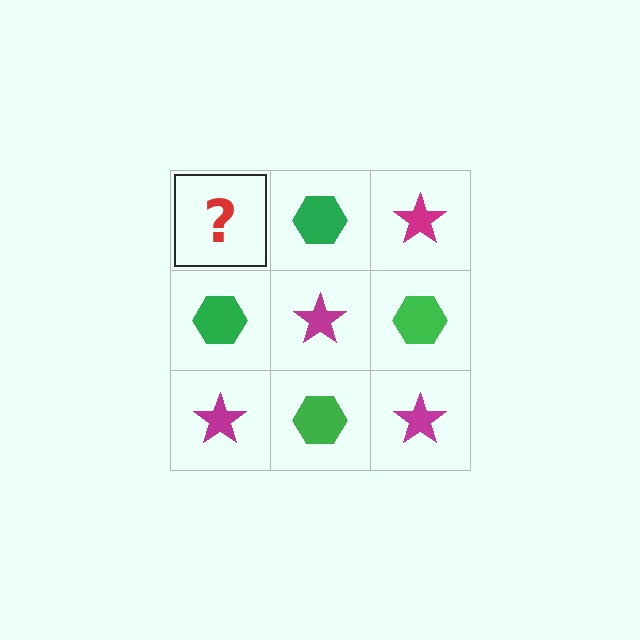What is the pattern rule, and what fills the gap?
The rule is that it alternates magenta star and green hexagon in a checkerboard pattern. The gap should be filled with a magenta star.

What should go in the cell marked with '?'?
The missing cell should contain a magenta star.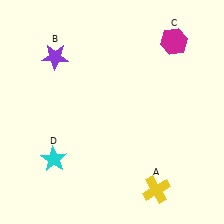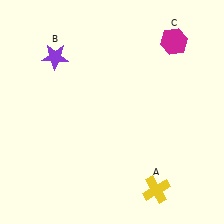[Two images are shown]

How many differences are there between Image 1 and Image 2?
There is 1 difference between the two images.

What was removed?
The cyan star (D) was removed in Image 2.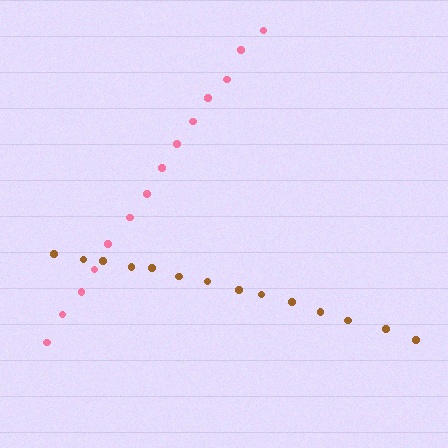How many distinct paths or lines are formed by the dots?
There are 2 distinct paths.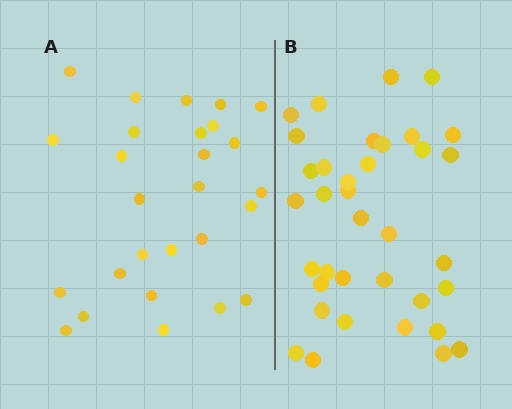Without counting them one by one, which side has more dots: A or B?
Region B (the right region) has more dots.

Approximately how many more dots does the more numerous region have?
Region B has roughly 8 or so more dots than region A.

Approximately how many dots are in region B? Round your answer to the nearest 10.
About 40 dots. (The exact count is 36, which rounds to 40.)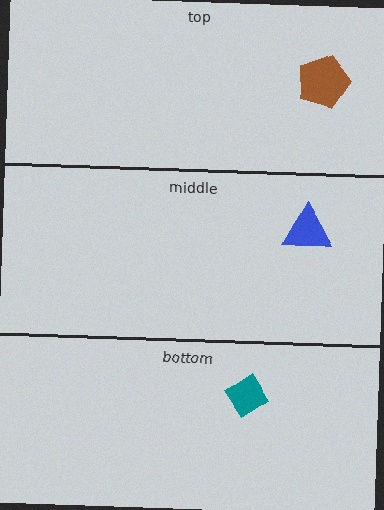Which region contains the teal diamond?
The bottom region.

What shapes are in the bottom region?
The teal diamond.